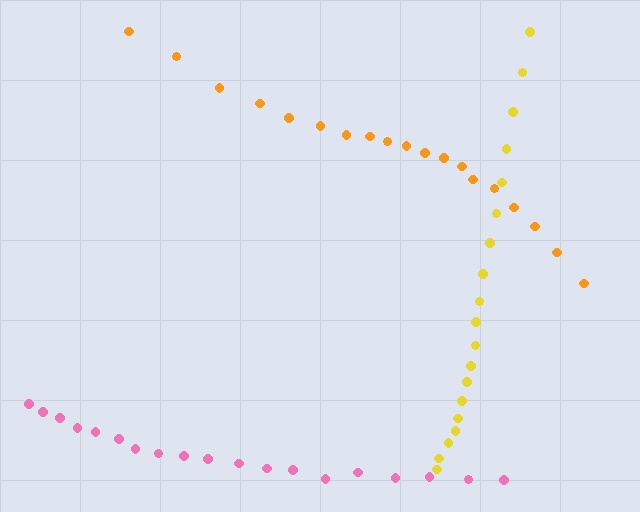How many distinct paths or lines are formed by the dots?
There are 3 distinct paths.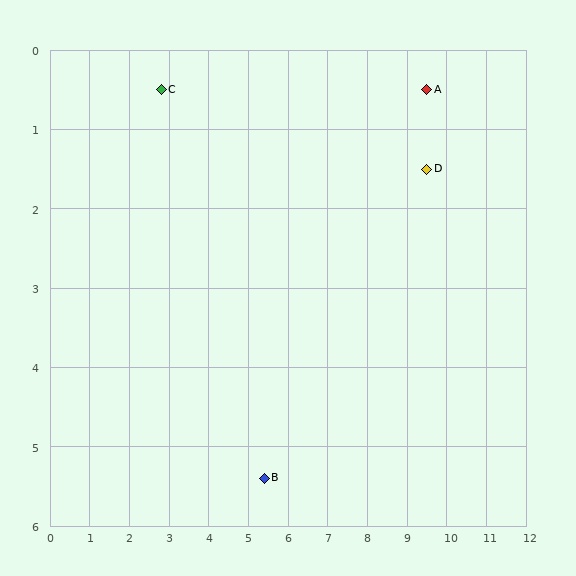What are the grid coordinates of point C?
Point C is at approximately (2.8, 0.5).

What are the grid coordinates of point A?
Point A is at approximately (9.5, 0.5).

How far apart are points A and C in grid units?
Points A and C are about 6.7 grid units apart.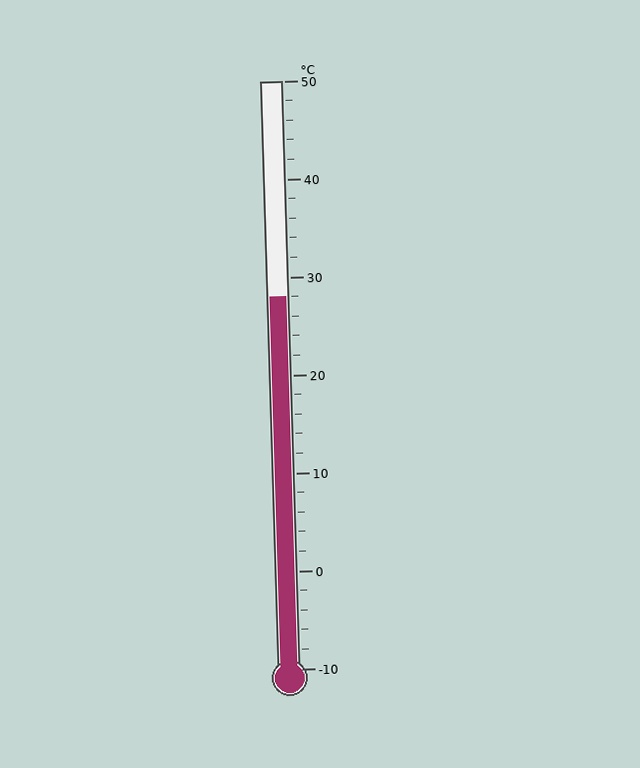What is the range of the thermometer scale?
The thermometer scale ranges from -10°C to 50°C.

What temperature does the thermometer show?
The thermometer shows approximately 28°C.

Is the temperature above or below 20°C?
The temperature is above 20°C.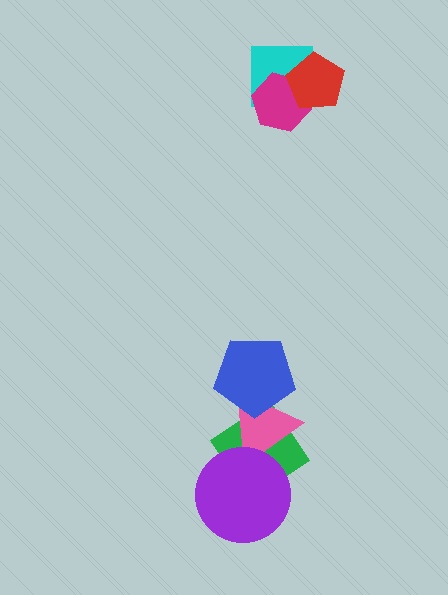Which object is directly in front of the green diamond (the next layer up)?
The pink triangle is directly in front of the green diamond.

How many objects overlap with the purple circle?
2 objects overlap with the purple circle.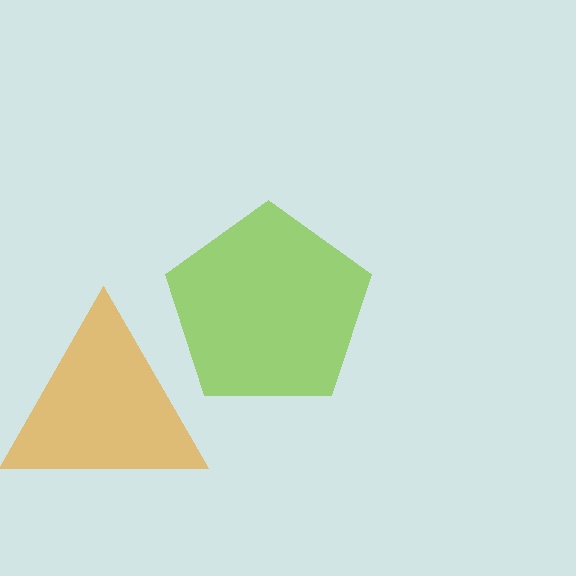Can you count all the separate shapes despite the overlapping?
Yes, there are 2 separate shapes.